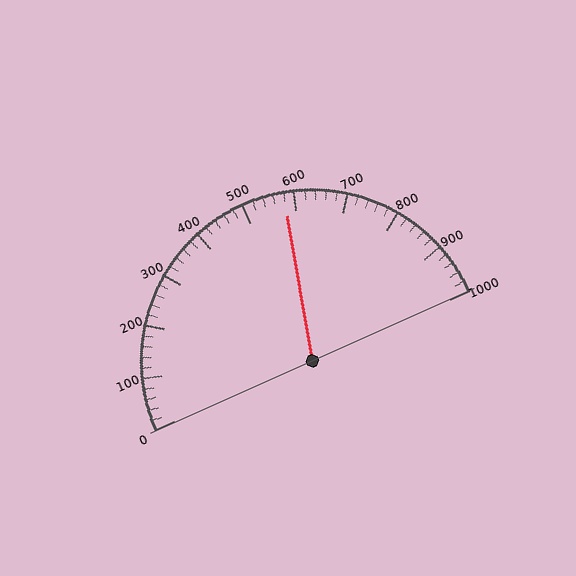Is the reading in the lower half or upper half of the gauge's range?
The reading is in the upper half of the range (0 to 1000).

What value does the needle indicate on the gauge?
The needle indicates approximately 580.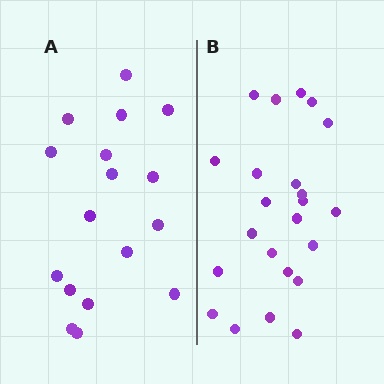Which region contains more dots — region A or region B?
Region B (the right region) has more dots.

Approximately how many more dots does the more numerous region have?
Region B has about 6 more dots than region A.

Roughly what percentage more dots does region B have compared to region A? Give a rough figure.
About 35% more.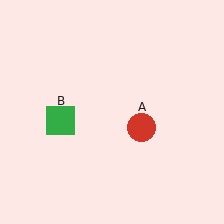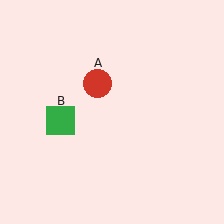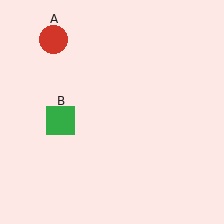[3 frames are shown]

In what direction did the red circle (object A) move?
The red circle (object A) moved up and to the left.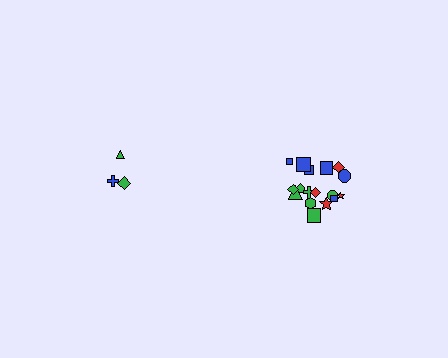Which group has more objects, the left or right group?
The right group.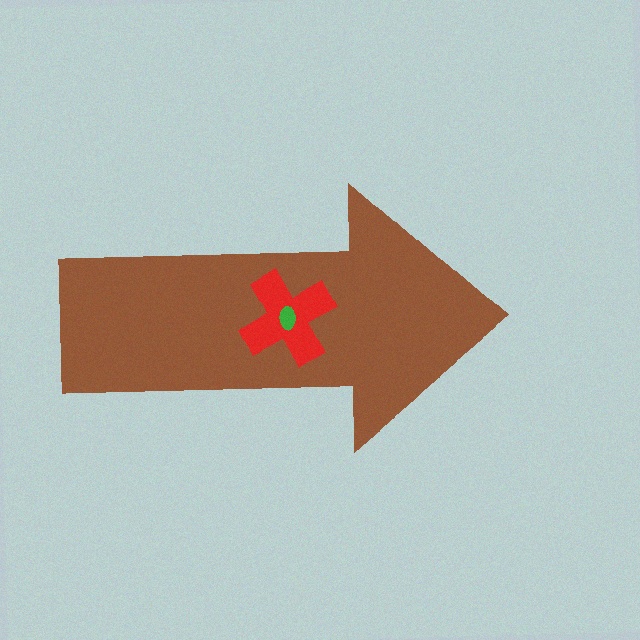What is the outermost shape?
The brown arrow.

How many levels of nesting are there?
3.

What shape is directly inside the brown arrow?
The red cross.